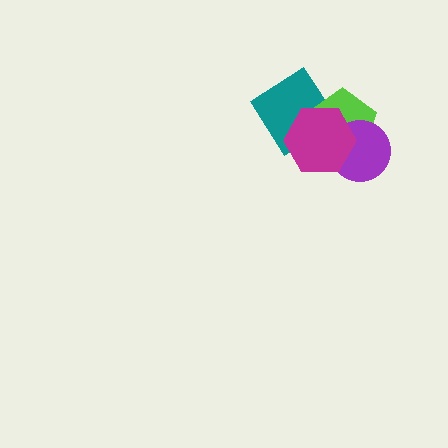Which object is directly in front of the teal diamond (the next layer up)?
The lime pentagon is directly in front of the teal diamond.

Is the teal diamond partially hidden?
Yes, it is partially covered by another shape.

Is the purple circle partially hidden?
Yes, it is partially covered by another shape.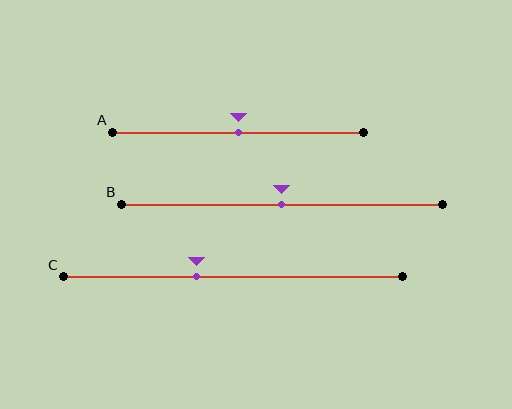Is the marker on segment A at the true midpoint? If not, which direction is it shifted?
Yes, the marker on segment A is at the true midpoint.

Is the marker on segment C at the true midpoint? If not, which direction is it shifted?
No, the marker on segment C is shifted to the left by about 11% of the segment length.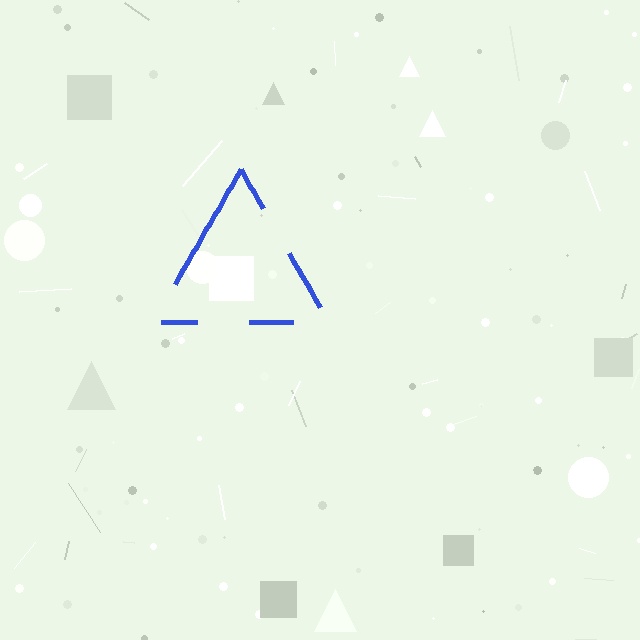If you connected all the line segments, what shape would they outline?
They would outline a triangle.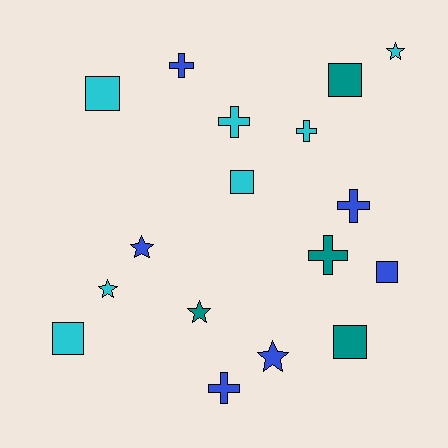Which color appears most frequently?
Cyan, with 7 objects.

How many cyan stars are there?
There are 2 cyan stars.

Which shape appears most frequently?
Square, with 6 objects.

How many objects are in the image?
There are 17 objects.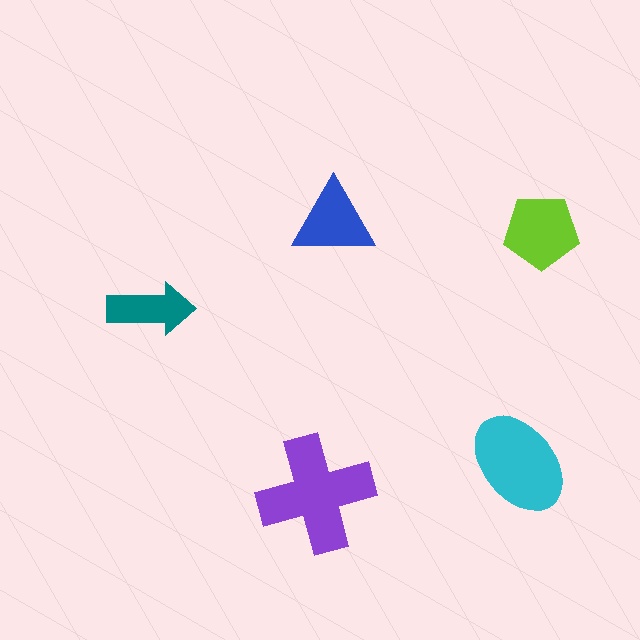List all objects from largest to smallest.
The purple cross, the cyan ellipse, the lime pentagon, the blue triangle, the teal arrow.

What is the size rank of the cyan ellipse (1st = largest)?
2nd.